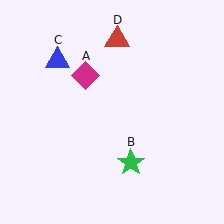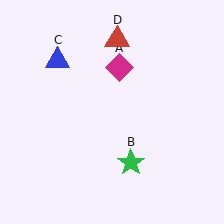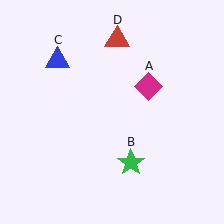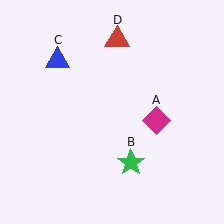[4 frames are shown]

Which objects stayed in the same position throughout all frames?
Green star (object B) and blue triangle (object C) and red triangle (object D) remained stationary.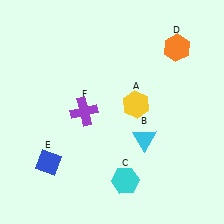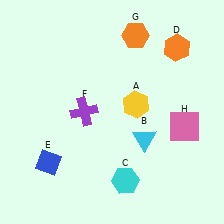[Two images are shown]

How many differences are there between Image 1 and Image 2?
There are 2 differences between the two images.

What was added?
An orange hexagon (G), a pink square (H) were added in Image 2.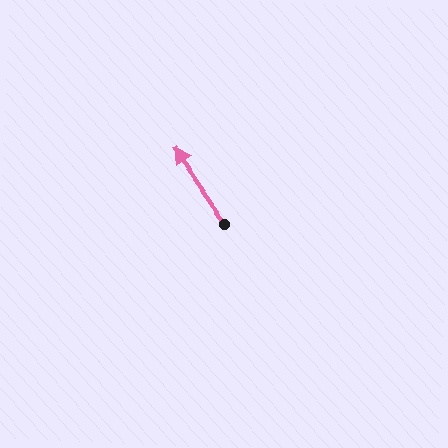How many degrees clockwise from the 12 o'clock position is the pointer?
Approximately 325 degrees.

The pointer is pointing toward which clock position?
Roughly 11 o'clock.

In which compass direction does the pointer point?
Northwest.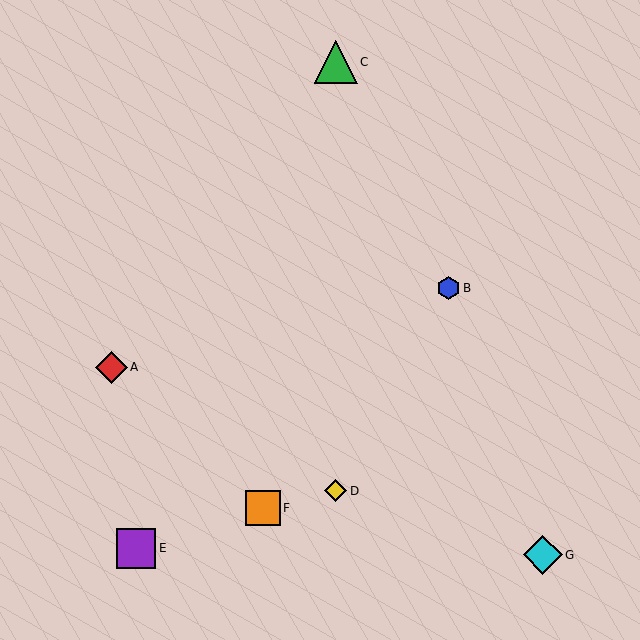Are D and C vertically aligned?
Yes, both are at x≈336.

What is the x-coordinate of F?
Object F is at x≈263.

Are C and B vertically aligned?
No, C is at x≈336 and B is at x≈449.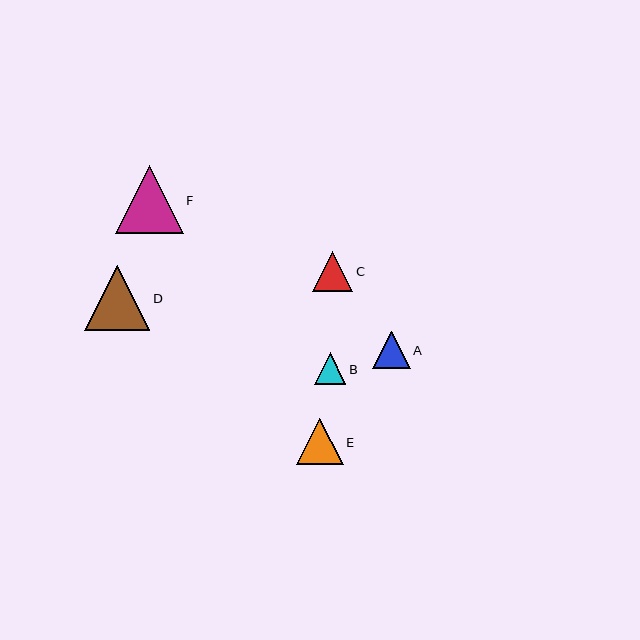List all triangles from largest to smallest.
From largest to smallest: F, D, E, C, A, B.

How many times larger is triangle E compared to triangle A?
Triangle E is approximately 1.2 times the size of triangle A.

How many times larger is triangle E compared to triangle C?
Triangle E is approximately 1.2 times the size of triangle C.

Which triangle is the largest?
Triangle F is the largest with a size of approximately 68 pixels.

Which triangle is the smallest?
Triangle B is the smallest with a size of approximately 31 pixels.